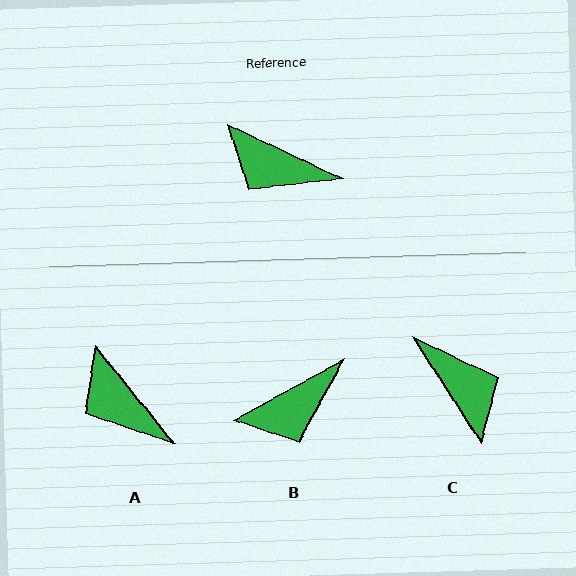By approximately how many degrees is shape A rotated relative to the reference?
Approximately 25 degrees clockwise.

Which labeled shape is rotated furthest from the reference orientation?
C, about 148 degrees away.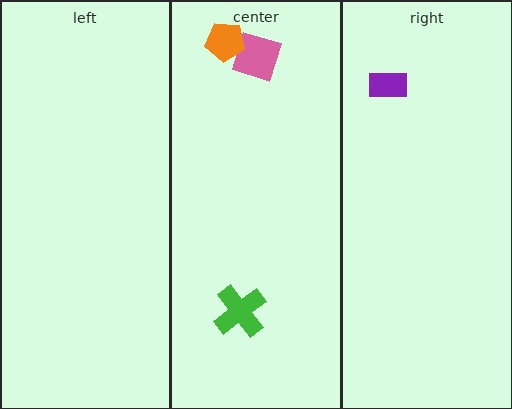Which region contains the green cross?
The center region.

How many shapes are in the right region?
1.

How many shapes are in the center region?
3.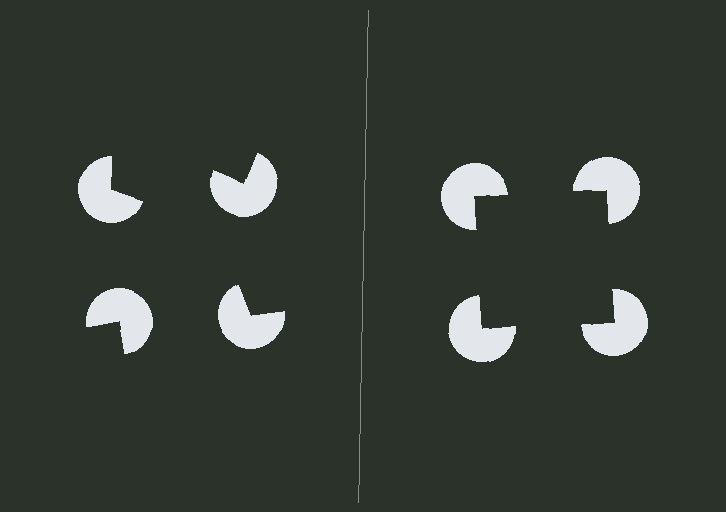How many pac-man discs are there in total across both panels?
8 — 4 on each side.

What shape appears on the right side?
An illusory square.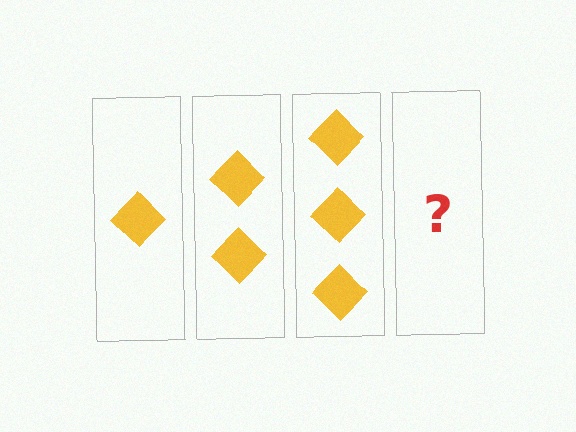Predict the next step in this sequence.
The next step is 4 diamonds.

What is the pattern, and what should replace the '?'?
The pattern is that each step adds one more diamond. The '?' should be 4 diamonds.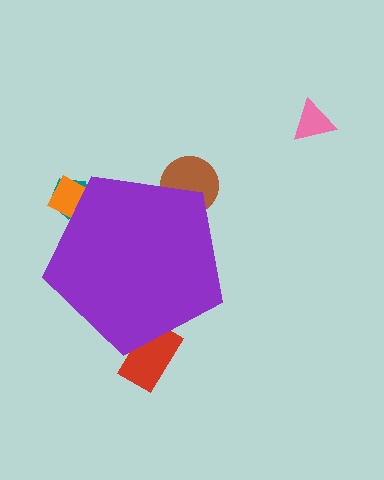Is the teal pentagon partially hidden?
Yes, the teal pentagon is partially hidden behind the purple pentagon.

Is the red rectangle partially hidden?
Yes, the red rectangle is partially hidden behind the purple pentagon.